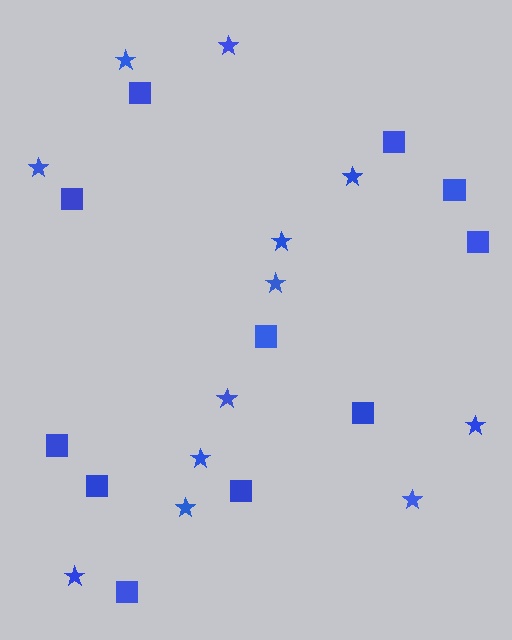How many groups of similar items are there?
There are 2 groups: one group of stars (12) and one group of squares (11).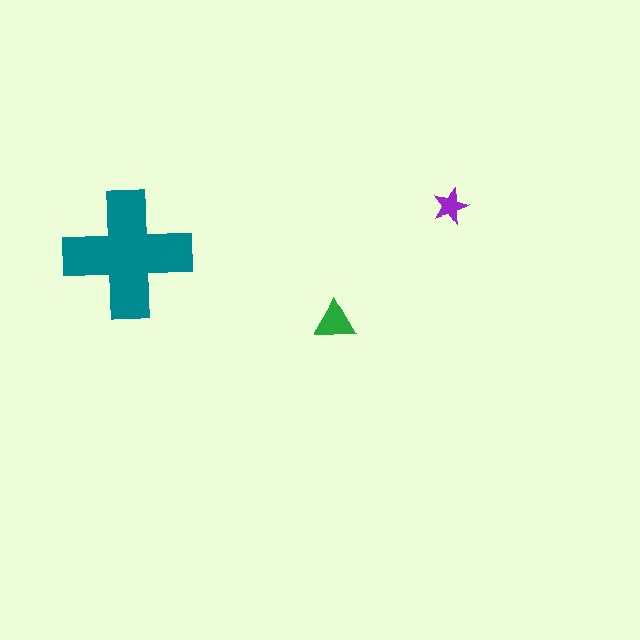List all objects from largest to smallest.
The teal cross, the green triangle, the purple star.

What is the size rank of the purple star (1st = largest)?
3rd.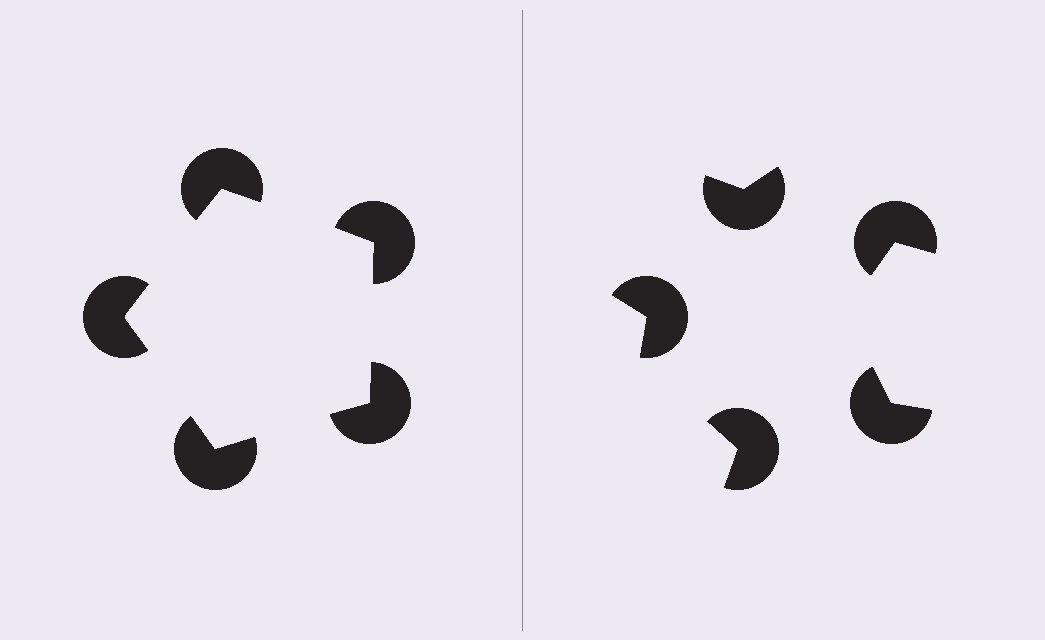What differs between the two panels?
The pac-man discs are positioned identically on both sides; only the wedge orientations differ. On the left they align to a pentagon; on the right they are misaligned.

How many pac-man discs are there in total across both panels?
10 — 5 on each side.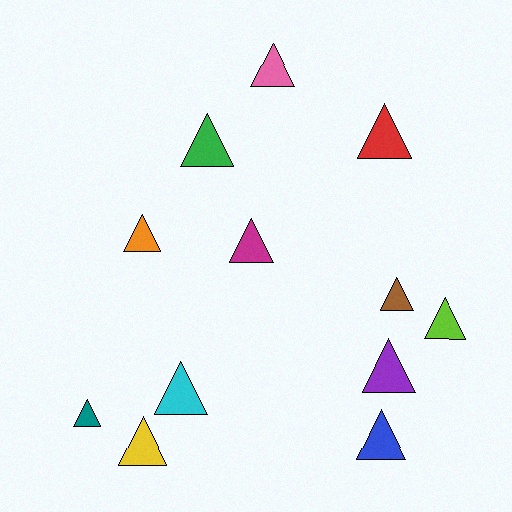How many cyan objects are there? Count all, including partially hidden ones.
There is 1 cyan object.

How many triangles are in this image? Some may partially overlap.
There are 12 triangles.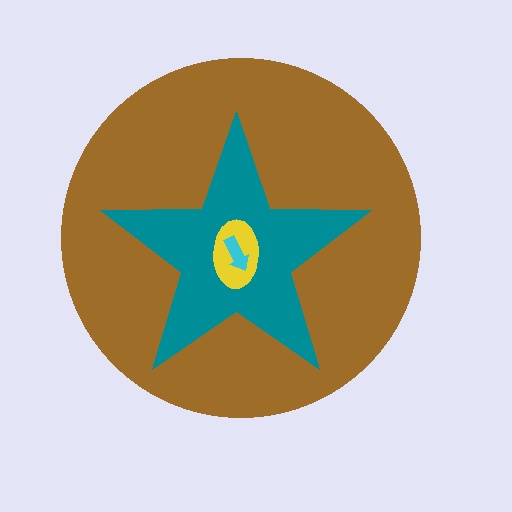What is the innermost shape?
The cyan arrow.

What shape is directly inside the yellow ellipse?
The cyan arrow.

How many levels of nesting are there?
4.